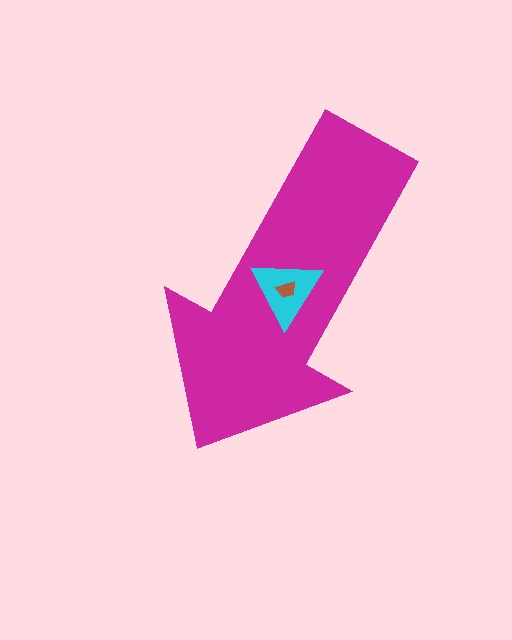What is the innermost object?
The brown trapezoid.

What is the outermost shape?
The magenta arrow.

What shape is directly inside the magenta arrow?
The cyan triangle.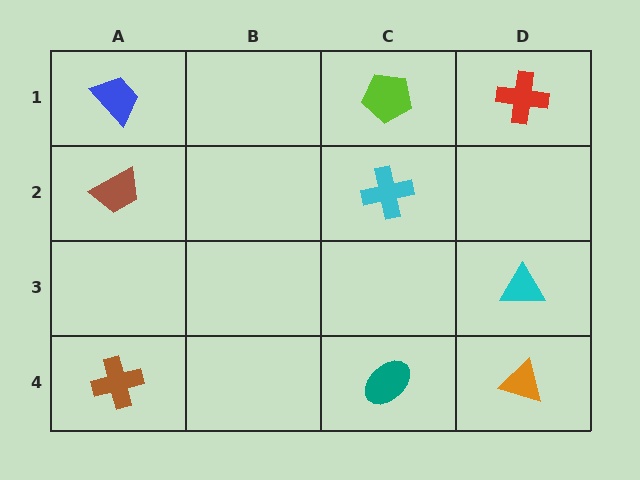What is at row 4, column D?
An orange triangle.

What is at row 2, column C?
A cyan cross.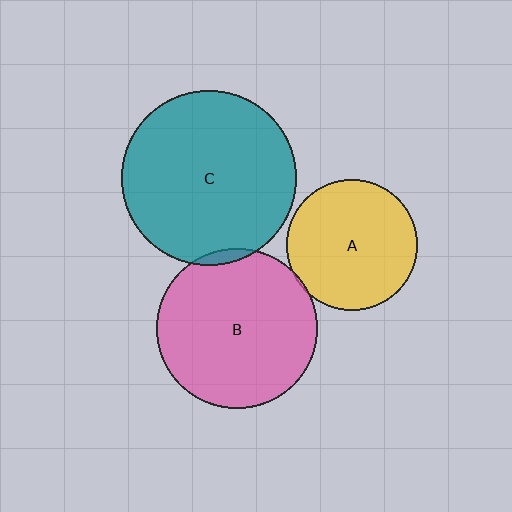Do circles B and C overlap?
Yes.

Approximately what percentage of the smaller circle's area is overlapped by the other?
Approximately 5%.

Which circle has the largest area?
Circle C (teal).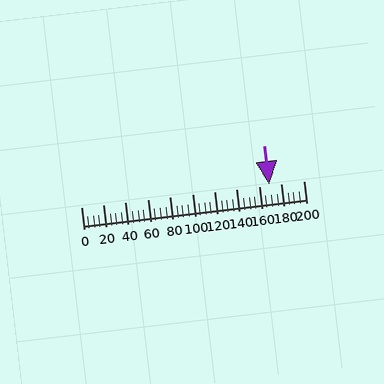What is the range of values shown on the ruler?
The ruler shows values from 0 to 200.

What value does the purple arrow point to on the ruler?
The purple arrow points to approximately 169.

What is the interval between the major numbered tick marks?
The major tick marks are spaced 20 units apart.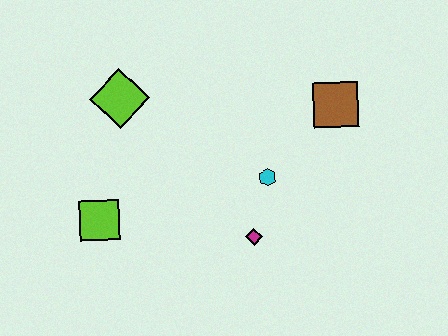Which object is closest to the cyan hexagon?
The magenta diamond is closest to the cyan hexagon.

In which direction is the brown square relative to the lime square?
The brown square is to the right of the lime square.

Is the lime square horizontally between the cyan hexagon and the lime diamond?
No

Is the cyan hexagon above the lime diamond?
No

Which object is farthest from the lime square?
The brown square is farthest from the lime square.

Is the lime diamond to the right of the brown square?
No